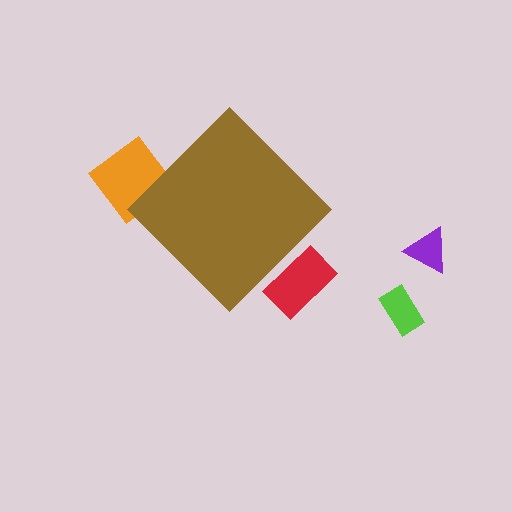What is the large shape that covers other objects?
A brown diamond.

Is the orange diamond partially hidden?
Yes, the orange diamond is partially hidden behind the brown diamond.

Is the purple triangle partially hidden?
No, the purple triangle is fully visible.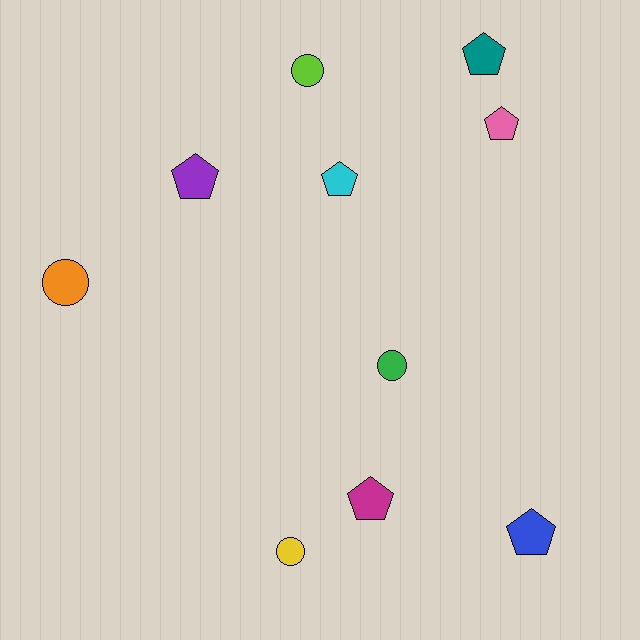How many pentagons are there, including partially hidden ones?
There are 6 pentagons.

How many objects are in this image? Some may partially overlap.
There are 10 objects.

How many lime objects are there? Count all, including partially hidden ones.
There is 1 lime object.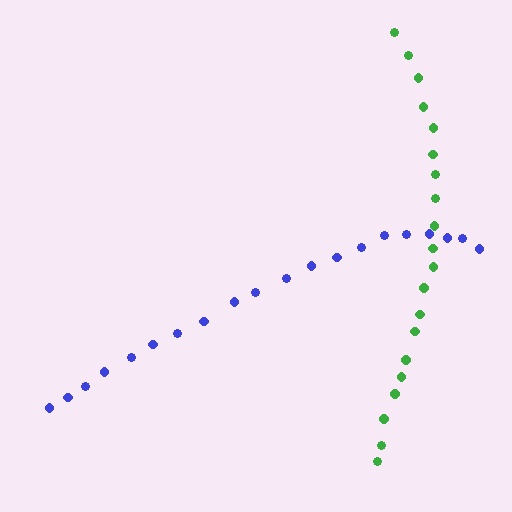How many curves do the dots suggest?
There are 2 distinct paths.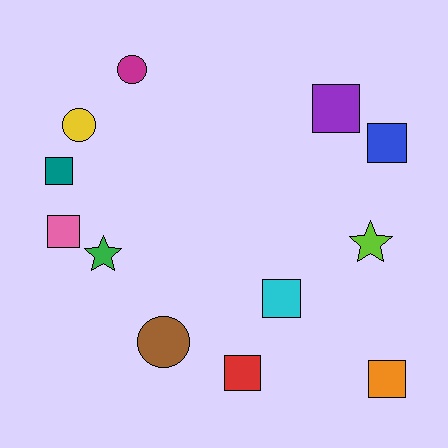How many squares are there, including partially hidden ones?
There are 7 squares.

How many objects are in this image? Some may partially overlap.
There are 12 objects.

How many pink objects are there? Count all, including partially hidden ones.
There is 1 pink object.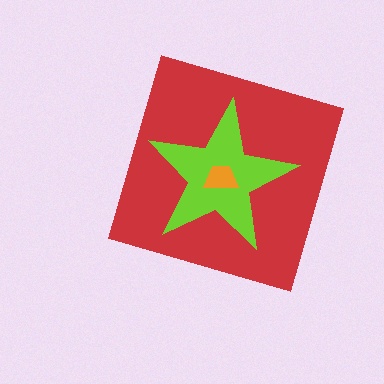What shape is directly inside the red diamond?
The lime star.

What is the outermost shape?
The red diamond.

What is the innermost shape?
The orange trapezoid.